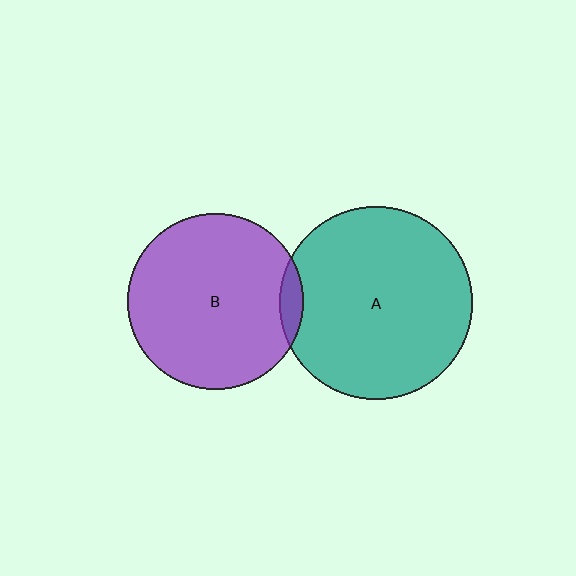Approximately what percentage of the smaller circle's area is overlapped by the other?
Approximately 5%.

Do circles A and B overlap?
Yes.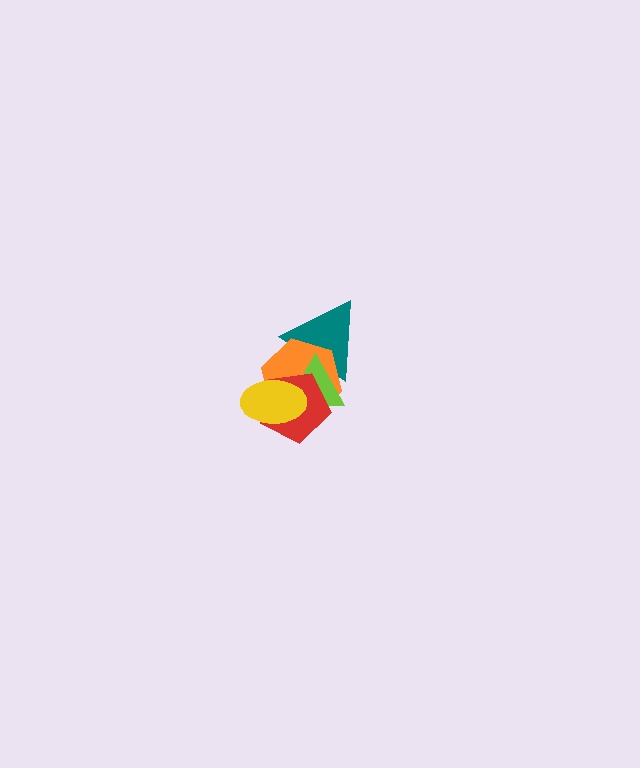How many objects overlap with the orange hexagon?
4 objects overlap with the orange hexagon.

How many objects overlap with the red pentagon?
4 objects overlap with the red pentagon.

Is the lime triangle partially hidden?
Yes, it is partially covered by another shape.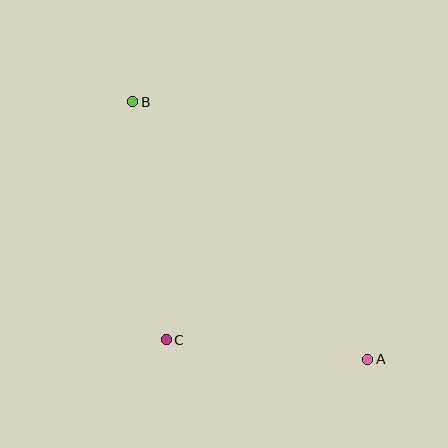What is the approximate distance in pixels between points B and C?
The distance between B and C is approximately 240 pixels.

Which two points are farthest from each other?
Points A and B are farthest from each other.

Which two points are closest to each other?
Points A and C are closest to each other.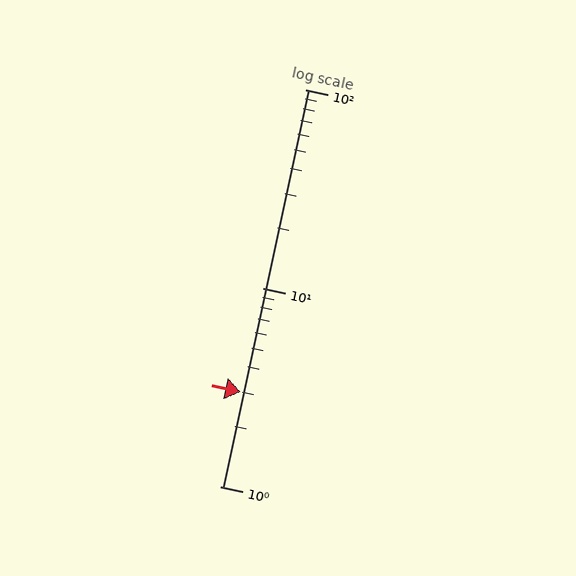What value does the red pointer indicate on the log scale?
The pointer indicates approximately 3.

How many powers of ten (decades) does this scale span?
The scale spans 2 decades, from 1 to 100.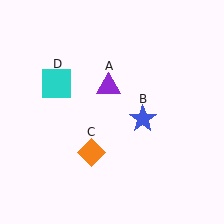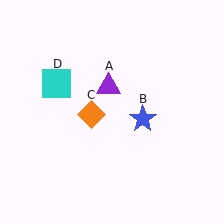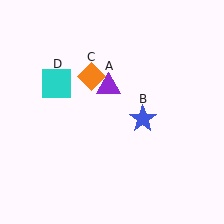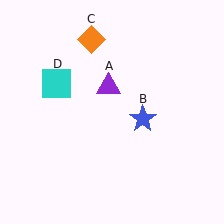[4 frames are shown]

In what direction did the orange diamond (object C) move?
The orange diamond (object C) moved up.